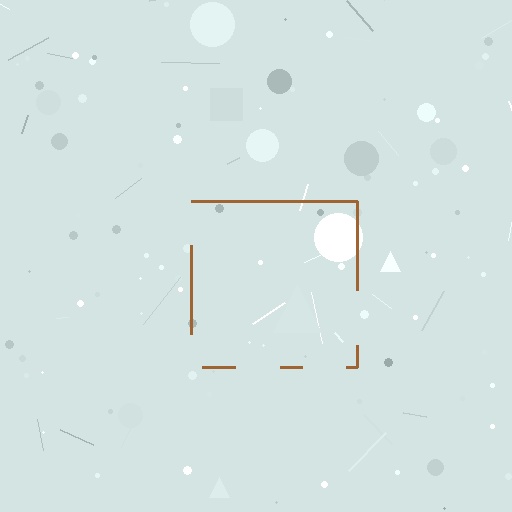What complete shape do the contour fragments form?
The contour fragments form a square.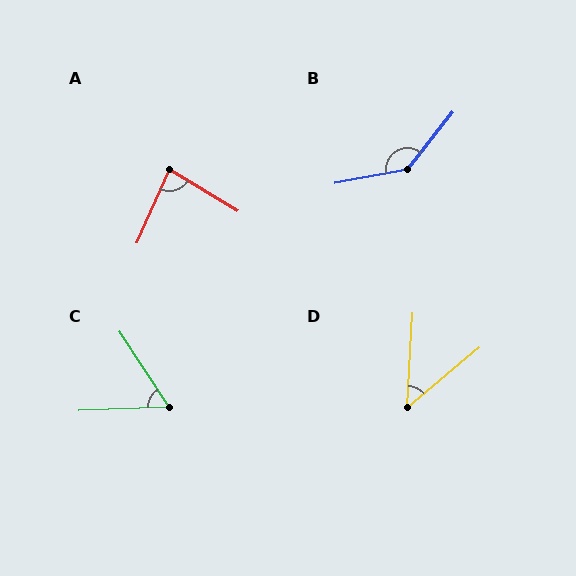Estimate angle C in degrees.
Approximately 59 degrees.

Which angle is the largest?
B, at approximately 139 degrees.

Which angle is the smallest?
D, at approximately 46 degrees.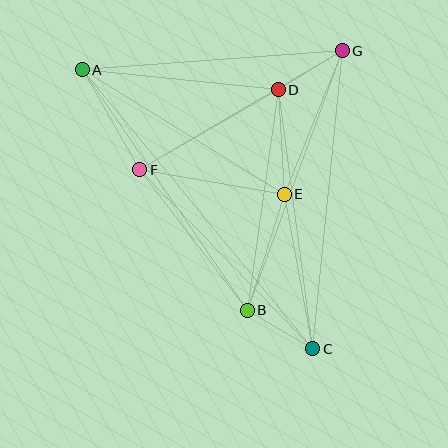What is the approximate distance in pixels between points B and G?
The distance between B and G is approximately 277 pixels.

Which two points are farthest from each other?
Points A and C are farthest from each other.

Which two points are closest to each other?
Points D and G are closest to each other.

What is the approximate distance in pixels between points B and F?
The distance between B and F is approximately 177 pixels.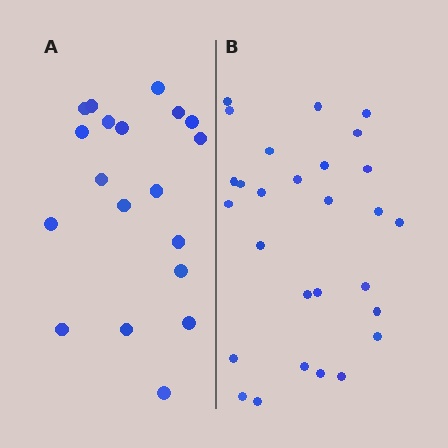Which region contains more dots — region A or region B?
Region B (the right region) has more dots.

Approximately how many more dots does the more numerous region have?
Region B has roughly 8 or so more dots than region A.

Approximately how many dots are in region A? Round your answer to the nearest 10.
About 20 dots. (The exact count is 19, which rounds to 20.)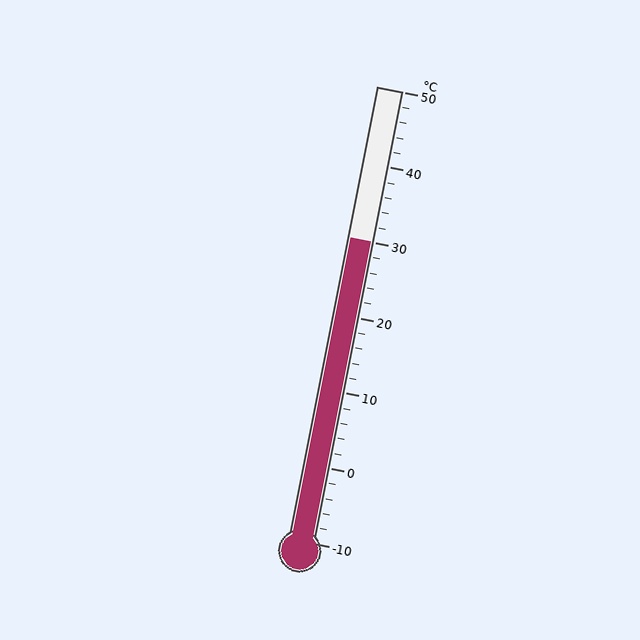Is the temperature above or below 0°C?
The temperature is above 0°C.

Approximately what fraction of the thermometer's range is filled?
The thermometer is filled to approximately 65% of its range.